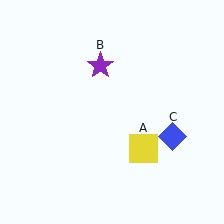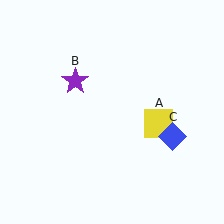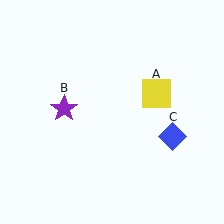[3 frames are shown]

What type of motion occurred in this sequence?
The yellow square (object A), purple star (object B) rotated counterclockwise around the center of the scene.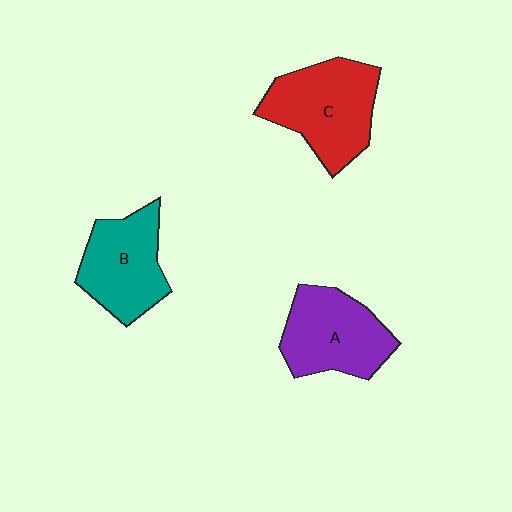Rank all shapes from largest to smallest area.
From largest to smallest: C (red), A (purple), B (teal).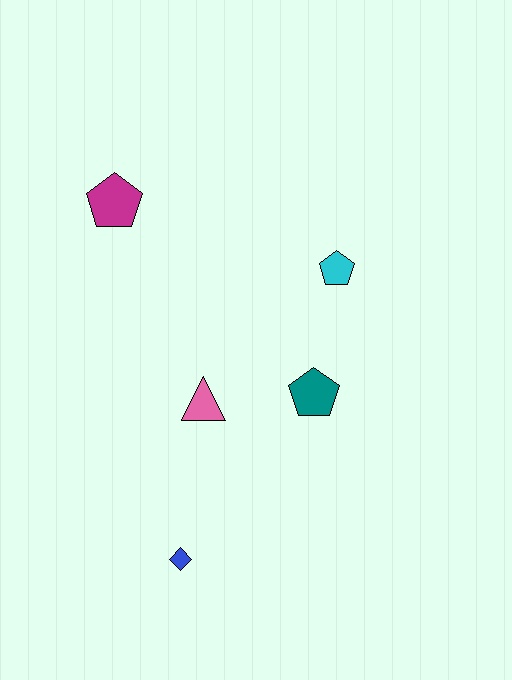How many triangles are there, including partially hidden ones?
There is 1 triangle.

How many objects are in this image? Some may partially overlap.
There are 5 objects.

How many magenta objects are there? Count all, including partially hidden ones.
There is 1 magenta object.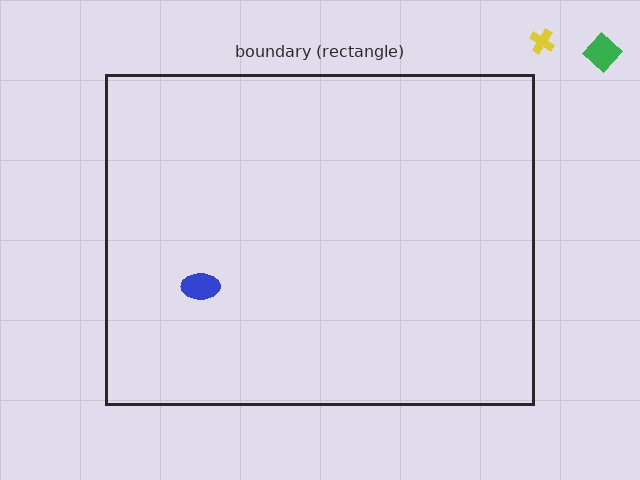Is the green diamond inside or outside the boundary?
Outside.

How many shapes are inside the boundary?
1 inside, 2 outside.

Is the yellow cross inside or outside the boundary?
Outside.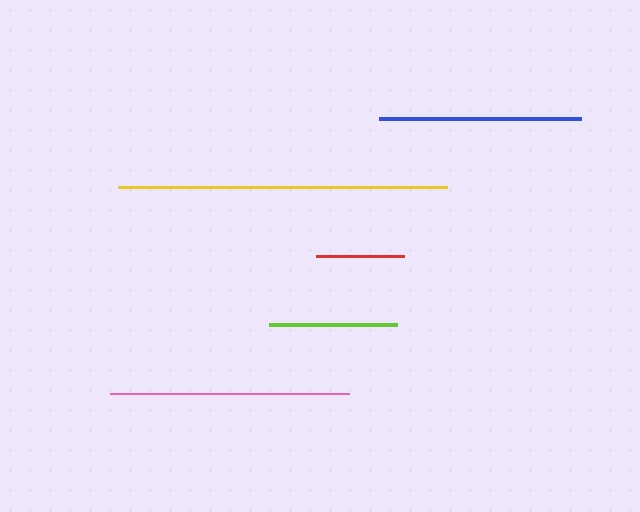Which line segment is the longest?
The yellow line is the longest at approximately 328 pixels.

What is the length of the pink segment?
The pink segment is approximately 239 pixels long.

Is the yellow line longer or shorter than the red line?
The yellow line is longer than the red line.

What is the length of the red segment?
The red segment is approximately 89 pixels long.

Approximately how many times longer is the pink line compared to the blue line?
The pink line is approximately 1.2 times the length of the blue line.